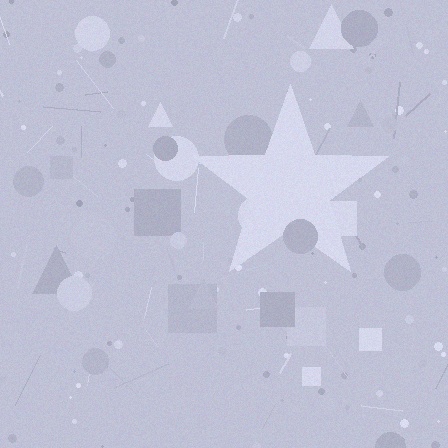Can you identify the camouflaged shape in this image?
The camouflaged shape is a star.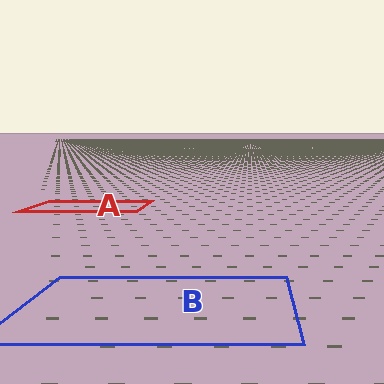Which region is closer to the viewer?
Region B is closer. The texture elements there are larger and more spread out.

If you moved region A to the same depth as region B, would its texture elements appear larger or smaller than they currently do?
They would appear larger. At a closer depth, the same texture elements are projected at a bigger on-screen size.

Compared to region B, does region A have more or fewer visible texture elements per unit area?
Region A has more texture elements per unit area — they are packed more densely because it is farther away.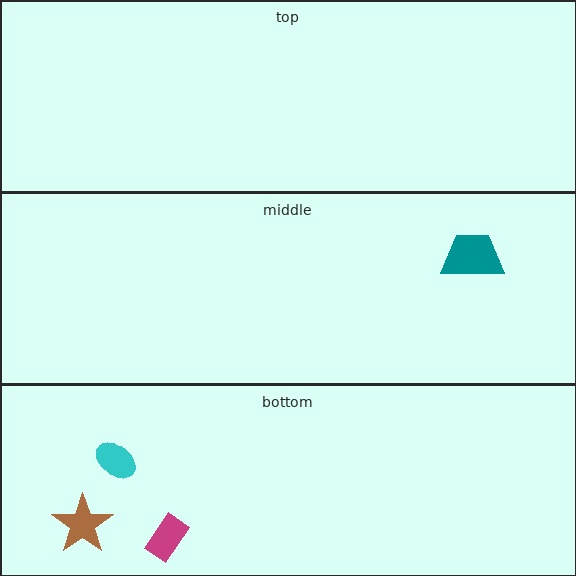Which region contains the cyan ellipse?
The bottom region.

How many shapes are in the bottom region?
3.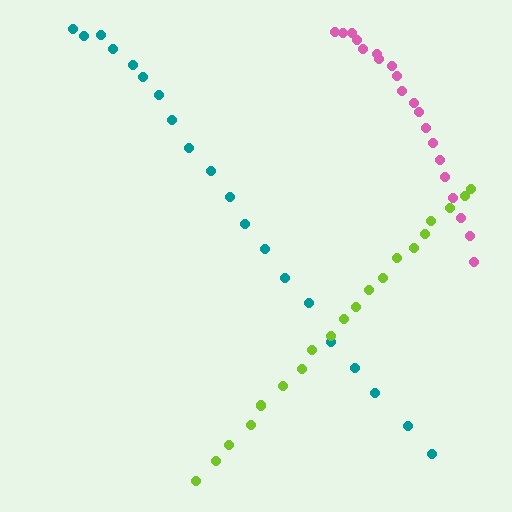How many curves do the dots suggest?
There are 3 distinct paths.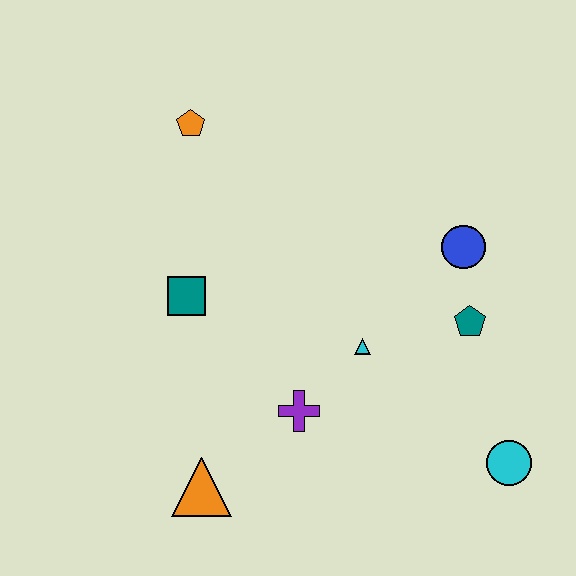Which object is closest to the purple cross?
The cyan triangle is closest to the purple cross.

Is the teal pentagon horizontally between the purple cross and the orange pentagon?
No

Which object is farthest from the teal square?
The cyan circle is farthest from the teal square.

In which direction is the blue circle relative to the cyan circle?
The blue circle is above the cyan circle.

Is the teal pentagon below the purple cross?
No